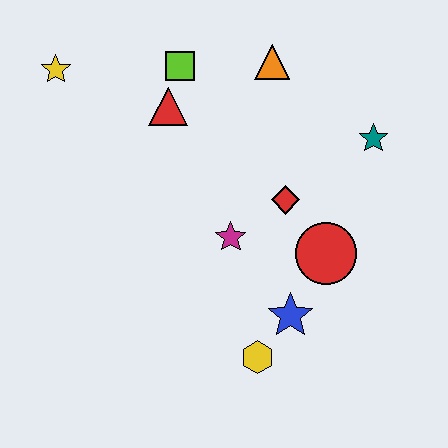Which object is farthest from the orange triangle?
The yellow hexagon is farthest from the orange triangle.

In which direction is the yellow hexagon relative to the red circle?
The yellow hexagon is below the red circle.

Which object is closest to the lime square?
The red triangle is closest to the lime square.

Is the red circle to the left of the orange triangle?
No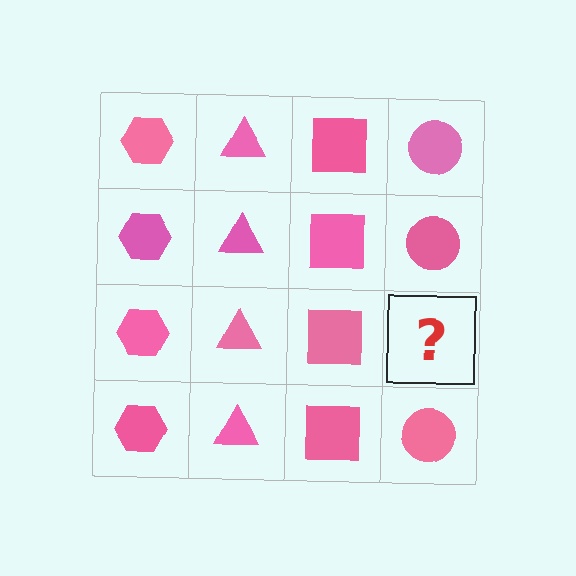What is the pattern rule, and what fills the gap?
The rule is that each column has a consistent shape. The gap should be filled with a pink circle.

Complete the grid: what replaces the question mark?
The question mark should be replaced with a pink circle.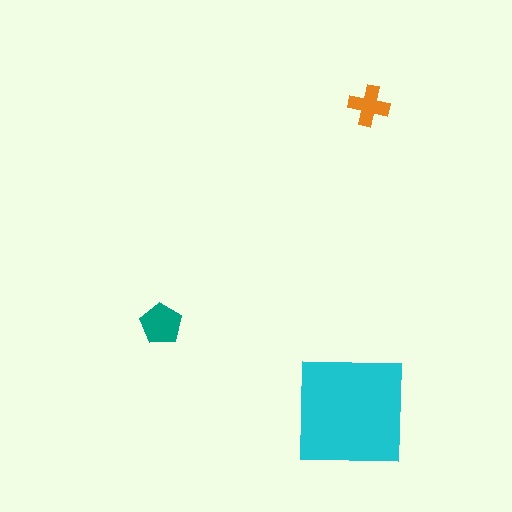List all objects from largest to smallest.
The cyan square, the teal pentagon, the orange cross.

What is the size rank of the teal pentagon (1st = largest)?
2nd.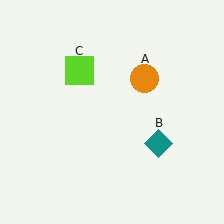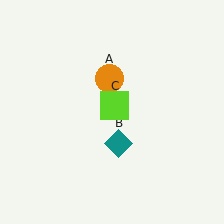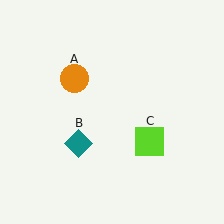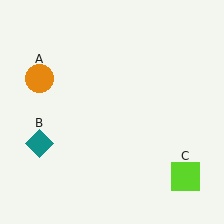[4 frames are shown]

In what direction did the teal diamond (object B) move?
The teal diamond (object B) moved left.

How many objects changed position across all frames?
3 objects changed position: orange circle (object A), teal diamond (object B), lime square (object C).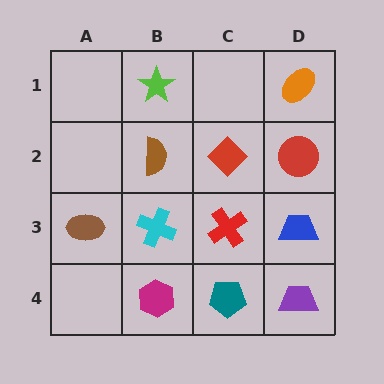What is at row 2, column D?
A red circle.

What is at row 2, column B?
A brown semicircle.